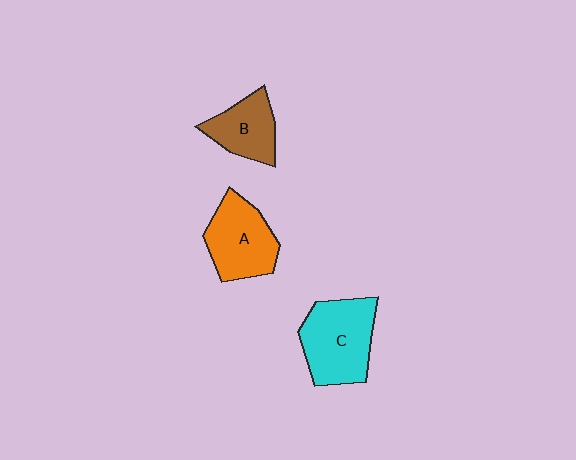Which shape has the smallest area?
Shape B (brown).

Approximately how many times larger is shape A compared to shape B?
Approximately 1.3 times.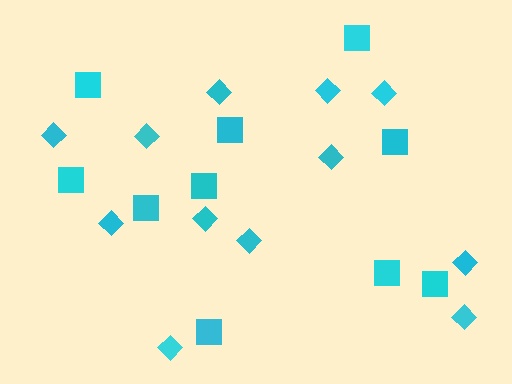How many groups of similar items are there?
There are 2 groups: one group of squares (10) and one group of diamonds (12).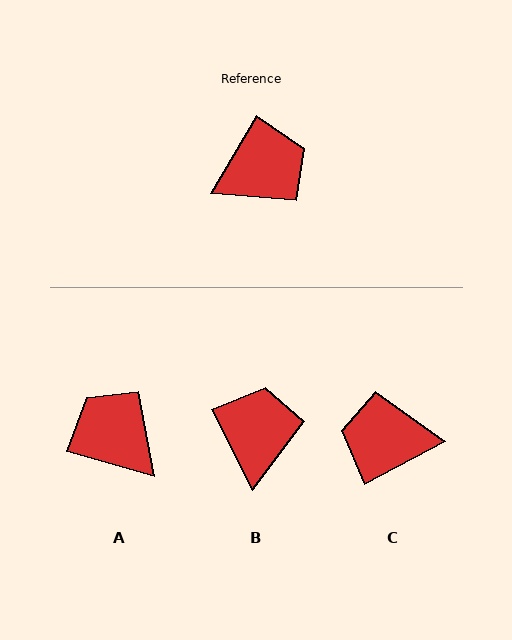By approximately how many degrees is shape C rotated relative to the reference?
Approximately 149 degrees counter-clockwise.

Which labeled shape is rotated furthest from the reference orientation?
C, about 149 degrees away.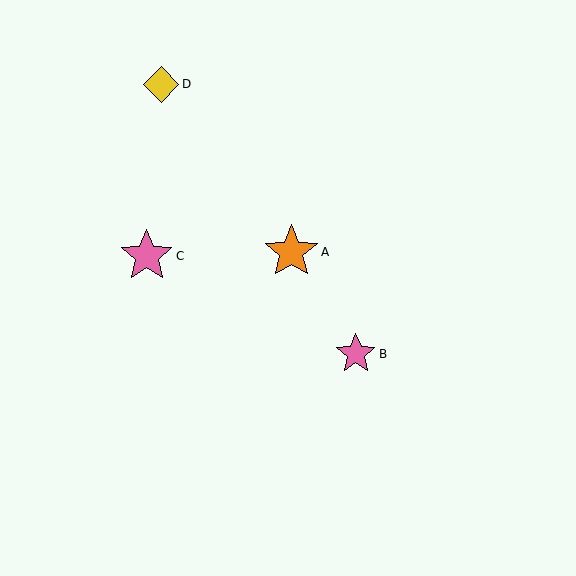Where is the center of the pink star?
The center of the pink star is at (356, 354).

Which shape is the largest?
The orange star (labeled A) is the largest.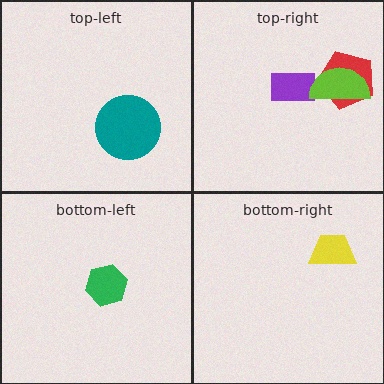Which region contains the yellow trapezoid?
The bottom-right region.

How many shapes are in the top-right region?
3.